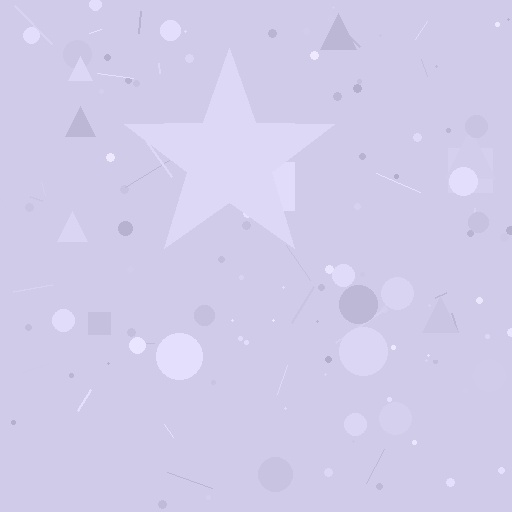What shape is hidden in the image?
A star is hidden in the image.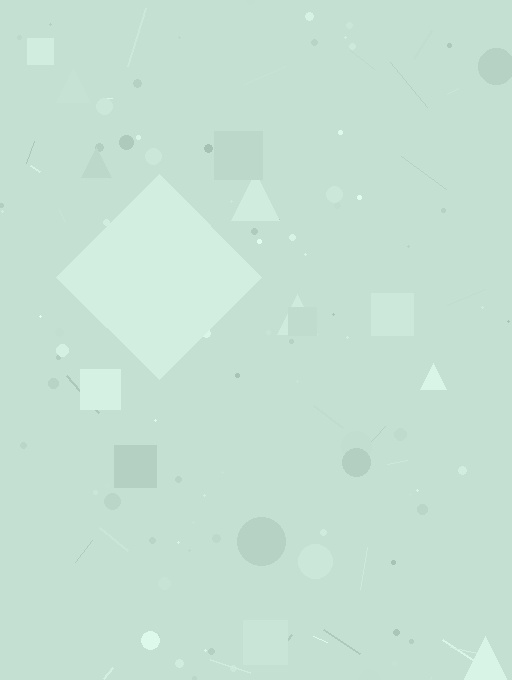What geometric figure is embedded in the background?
A diamond is embedded in the background.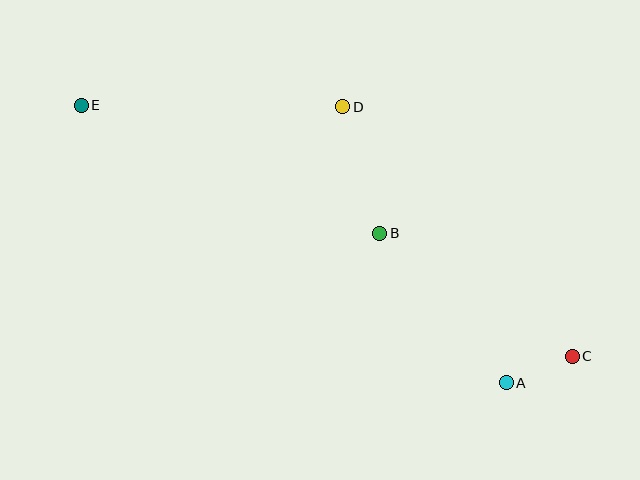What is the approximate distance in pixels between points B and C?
The distance between B and C is approximately 229 pixels.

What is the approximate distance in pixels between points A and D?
The distance between A and D is approximately 321 pixels.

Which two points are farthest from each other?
Points C and E are farthest from each other.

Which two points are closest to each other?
Points A and C are closest to each other.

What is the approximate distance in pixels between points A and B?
The distance between A and B is approximately 196 pixels.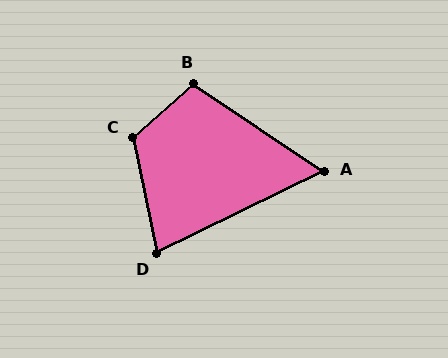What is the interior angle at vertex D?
Approximately 76 degrees (acute).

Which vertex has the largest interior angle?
C, at approximately 120 degrees.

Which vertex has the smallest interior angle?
A, at approximately 60 degrees.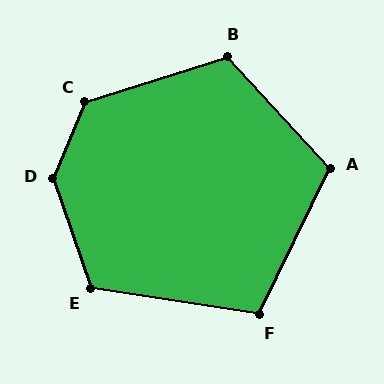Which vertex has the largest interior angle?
D, at approximately 138 degrees.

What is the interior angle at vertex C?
Approximately 130 degrees (obtuse).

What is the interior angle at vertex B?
Approximately 115 degrees (obtuse).